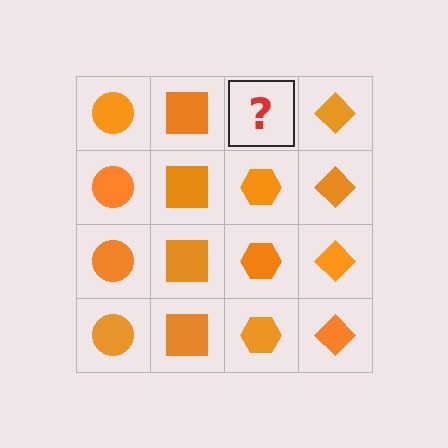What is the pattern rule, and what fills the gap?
The rule is that each column has a consistent shape. The gap should be filled with an orange hexagon.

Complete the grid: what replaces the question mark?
The question mark should be replaced with an orange hexagon.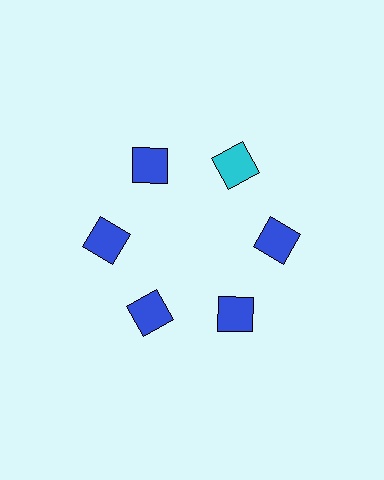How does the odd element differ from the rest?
It has a different color: cyan instead of blue.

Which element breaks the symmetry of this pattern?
The cyan square at roughly the 1 o'clock position breaks the symmetry. All other shapes are blue squares.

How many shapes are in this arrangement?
There are 6 shapes arranged in a ring pattern.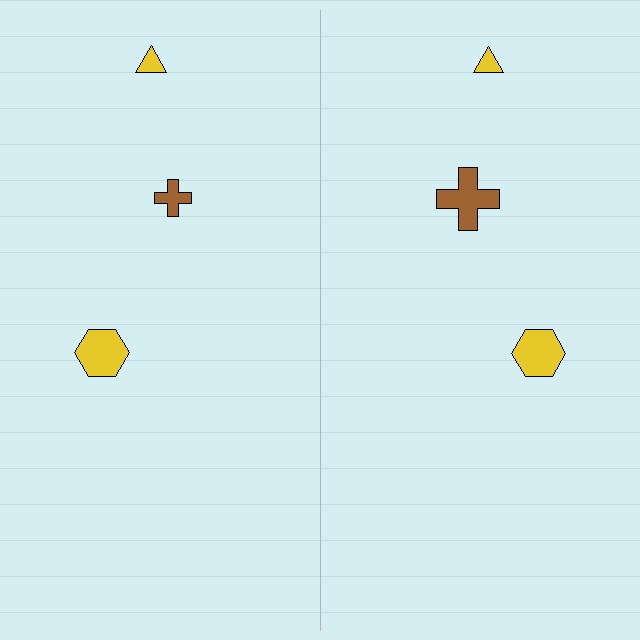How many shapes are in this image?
There are 6 shapes in this image.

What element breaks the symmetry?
The brown cross on the right side has a different size than its mirror counterpart.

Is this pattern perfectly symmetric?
No, the pattern is not perfectly symmetric. The brown cross on the right side has a different size than its mirror counterpart.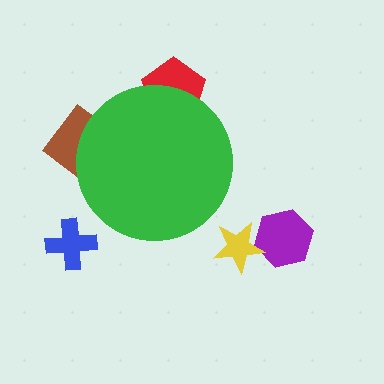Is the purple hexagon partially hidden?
No, the purple hexagon is fully visible.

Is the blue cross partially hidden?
No, the blue cross is fully visible.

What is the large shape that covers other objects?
A green circle.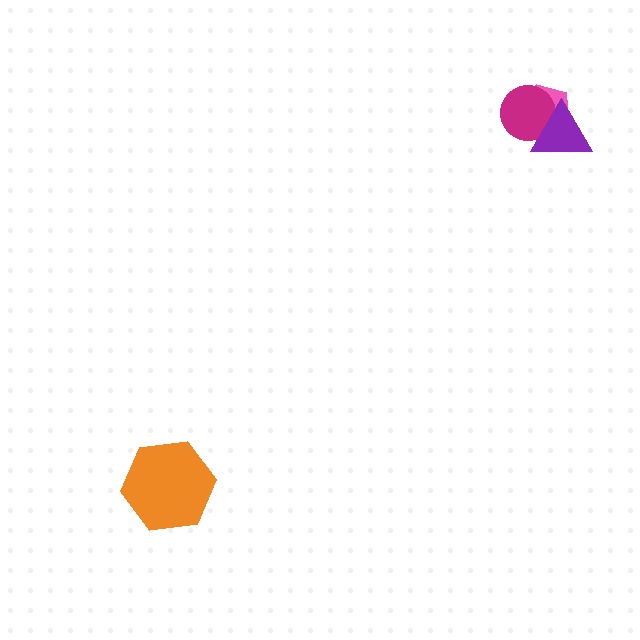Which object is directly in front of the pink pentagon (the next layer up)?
The magenta circle is directly in front of the pink pentagon.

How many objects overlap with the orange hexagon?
0 objects overlap with the orange hexagon.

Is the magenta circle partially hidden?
Yes, it is partially covered by another shape.